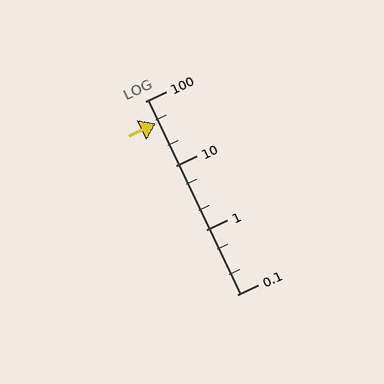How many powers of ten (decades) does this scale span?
The scale spans 3 decades, from 0.1 to 100.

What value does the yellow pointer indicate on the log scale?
The pointer indicates approximately 46.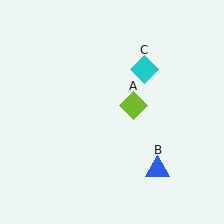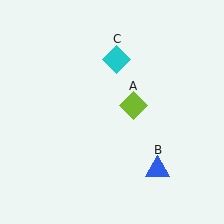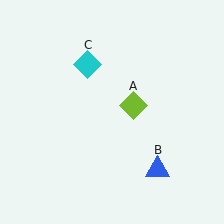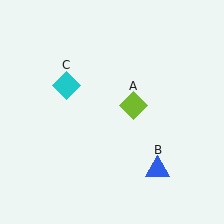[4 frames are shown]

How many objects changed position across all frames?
1 object changed position: cyan diamond (object C).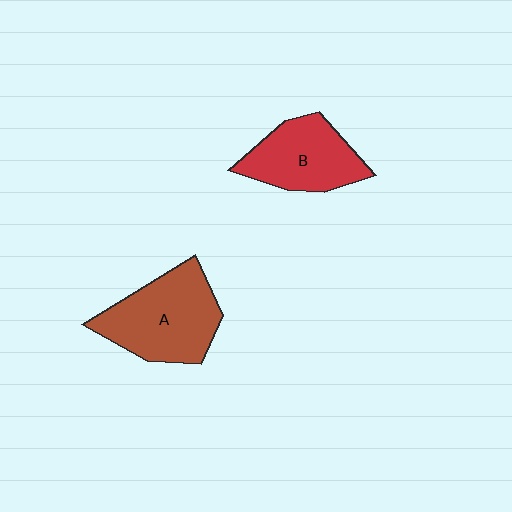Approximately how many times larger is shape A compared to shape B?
Approximately 1.2 times.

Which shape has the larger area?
Shape A (brown).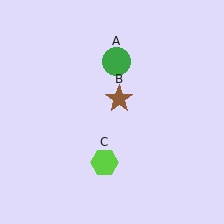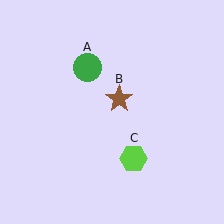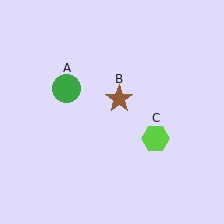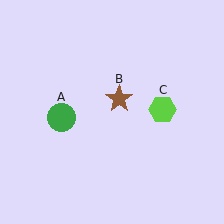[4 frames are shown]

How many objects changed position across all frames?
2 objects changed position: green circle (object A), lime hexagon (object C).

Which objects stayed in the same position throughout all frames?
Brown star (object B) remained stationary.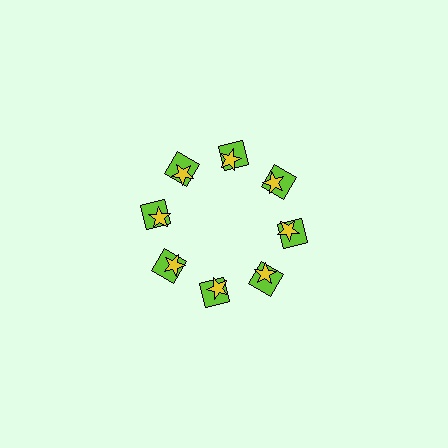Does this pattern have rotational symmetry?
Yes, this pattern has 8-fold rotational symmetry. It looks the same after rotating 45 degrees around the center.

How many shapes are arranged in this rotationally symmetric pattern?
There are 16 shapes, arranged in 8 groups of 2.